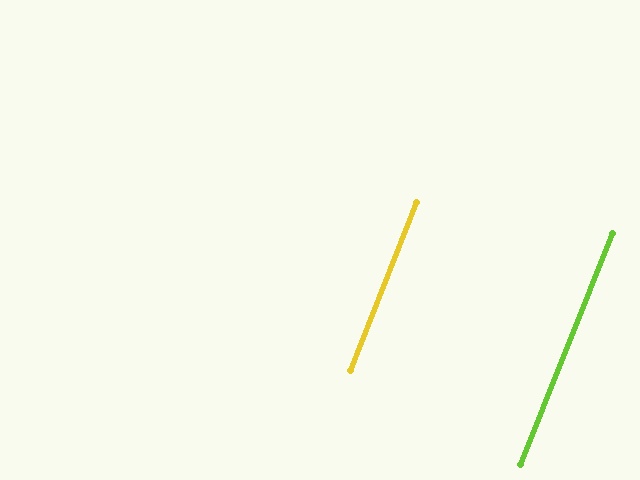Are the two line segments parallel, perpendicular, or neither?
Parallel — their directions differ by only 0.2°.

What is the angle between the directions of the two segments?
Approximately 0 degrees.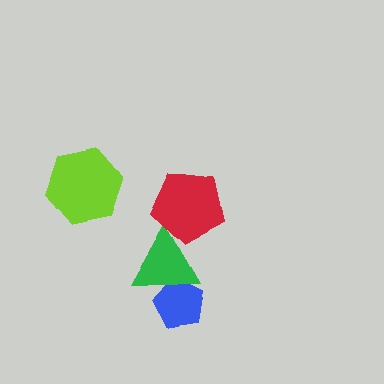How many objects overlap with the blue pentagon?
1 object overlaps with the blue pentagon.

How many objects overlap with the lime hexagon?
0 objects overlap with the lime hexagon.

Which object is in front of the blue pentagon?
The green triangle is in front of the blue pentagon.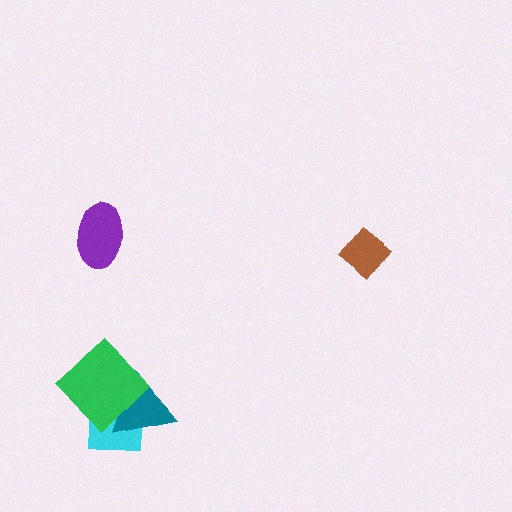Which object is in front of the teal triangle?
The green diamond is in front of the teal triangle.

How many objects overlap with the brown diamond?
0 objects overlap with the brown diamond.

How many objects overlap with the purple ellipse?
0 objects overlap with the purple ellipse.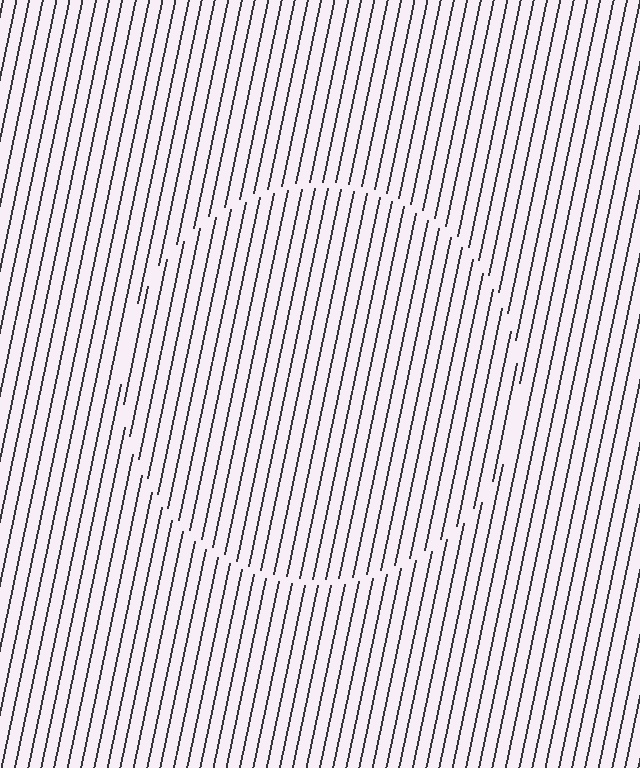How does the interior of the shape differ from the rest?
The interior of the shape contains the same grating, shifted by half a period — the contour is defined by the phase discontinuity where line-ends from the inner and outer gratings abut.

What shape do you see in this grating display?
An illusory circle. The interior of the shape contains the same grating, shifted by half a period — the contour is defined by the phase discontinuity where line-ends from the inner and outer gratings abut.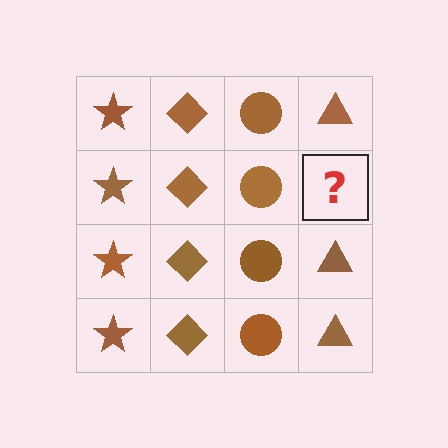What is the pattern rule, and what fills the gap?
The rule is that each column has a consistent shape. The gap should be filled with a brown triangle.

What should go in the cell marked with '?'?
The missing cell should contain a brown triangle.